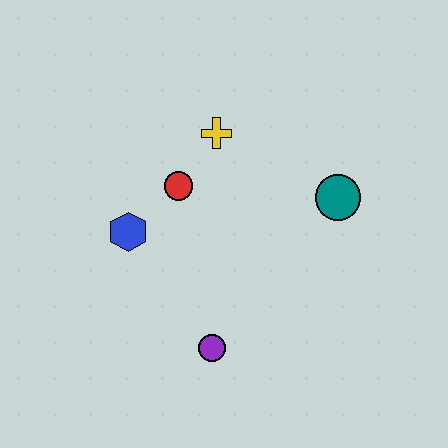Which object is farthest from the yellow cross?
The purple circle is farthest from the yellow cross.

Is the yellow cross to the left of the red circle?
No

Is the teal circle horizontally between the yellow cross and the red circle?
No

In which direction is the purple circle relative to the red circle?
The purple circle is below the red circle.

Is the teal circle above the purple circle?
Yes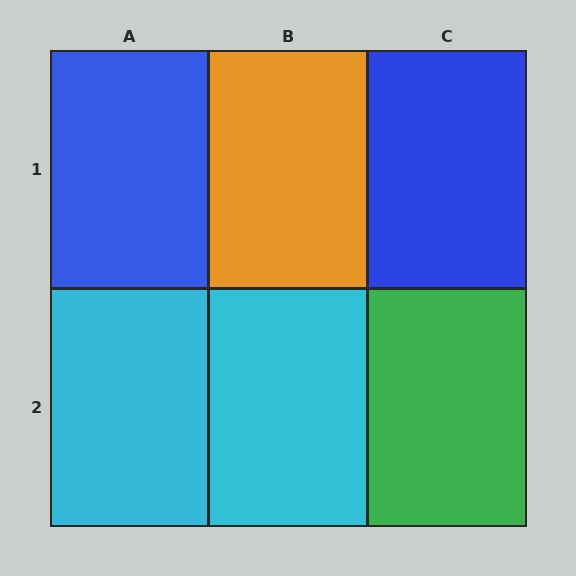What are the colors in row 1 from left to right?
Blue, orange, blue.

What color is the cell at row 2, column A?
Cyan.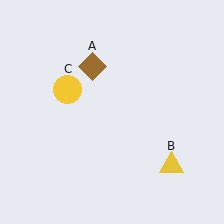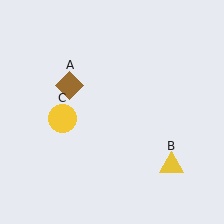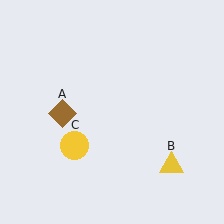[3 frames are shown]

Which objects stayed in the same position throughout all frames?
Yellow triangle (object B) remained stationary.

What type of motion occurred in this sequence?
The brown diamond (object A), yellow circle (object C) rotated counterclockwise around the center of the scene.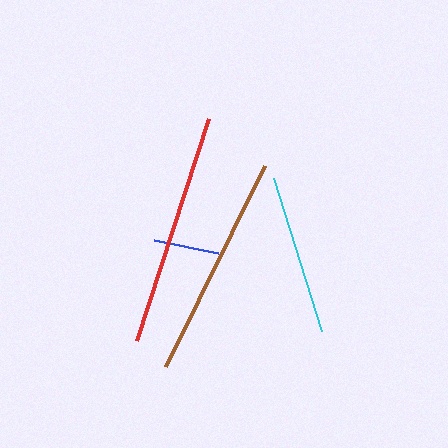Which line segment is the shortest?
The blue line is the shortest at approximately 66 pixels.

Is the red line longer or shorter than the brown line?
The red line is longer than the brown line.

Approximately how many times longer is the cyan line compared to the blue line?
The cyan line is approximately 2.4 times the length of the blue line.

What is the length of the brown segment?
The brown segment is approximately 224 pixels long.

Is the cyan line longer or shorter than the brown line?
The brown line is longer than the cyan line.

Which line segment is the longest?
The red line is the longest at approximately 233 pixels.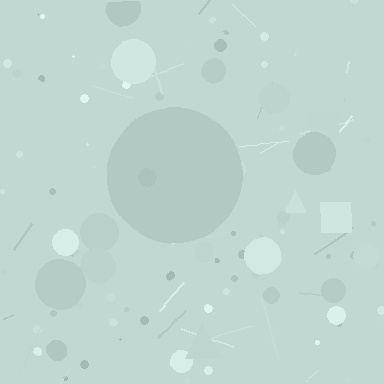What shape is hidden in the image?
A circle is hidden in the image.